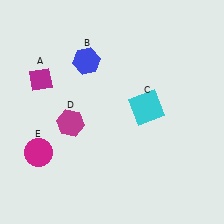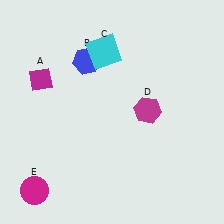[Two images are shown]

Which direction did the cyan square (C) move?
The cyan square (C) moved up.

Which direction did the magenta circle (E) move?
The magenta circle (E) moved down.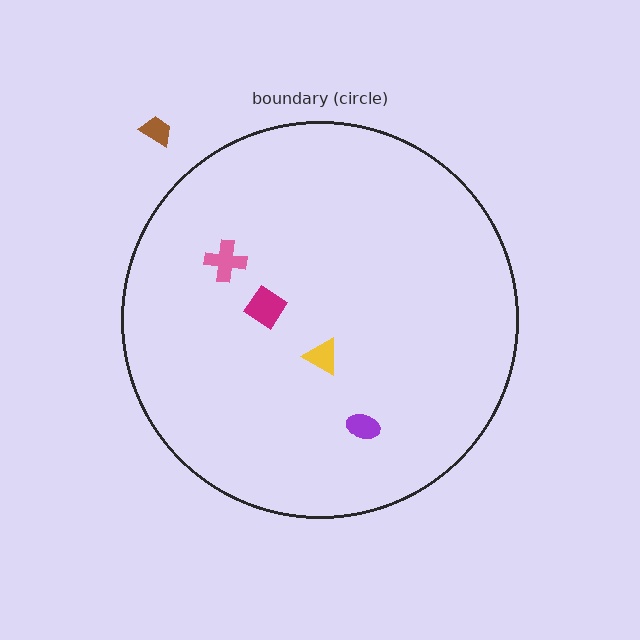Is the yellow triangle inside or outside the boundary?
Inside.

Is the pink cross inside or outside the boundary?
Inside.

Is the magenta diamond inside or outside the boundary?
Inside.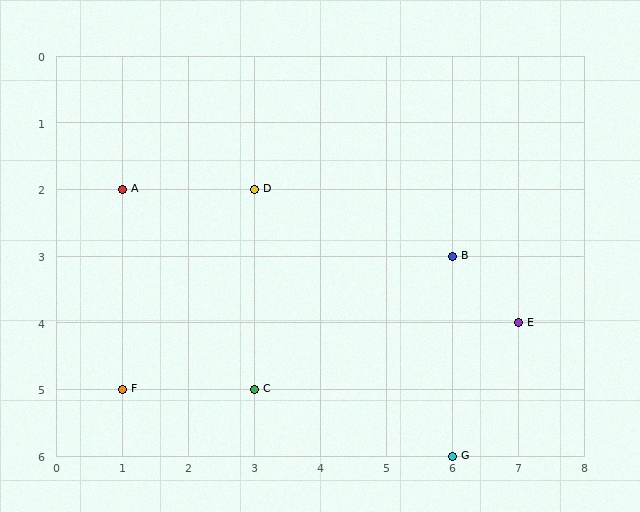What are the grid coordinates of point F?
Point F is at grid coordinates (1, 5).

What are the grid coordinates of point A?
Point A is at grid coordinates (1, 2).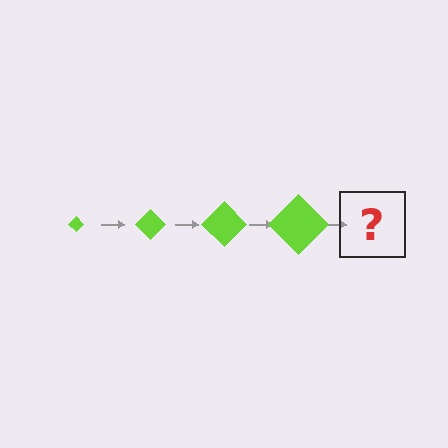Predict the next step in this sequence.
The next step is a lime diamond, larger than the previous one.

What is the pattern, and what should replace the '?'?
The pattern is that the diamond gets progressively larger each step. The '?' should be a lime diamond, larger than the previous one.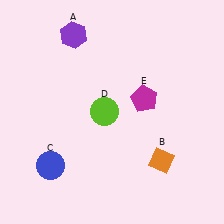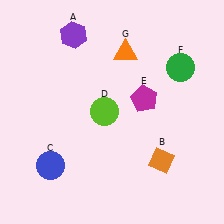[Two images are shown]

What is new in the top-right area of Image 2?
An orange triangle (G) was added in the top-right area of Image 2.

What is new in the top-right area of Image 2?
A green circle (F) was added in the top-right area of Image 2.